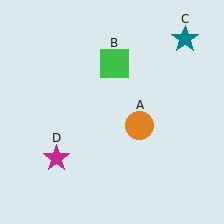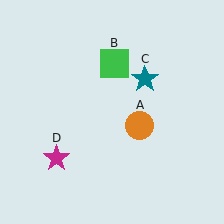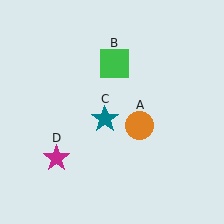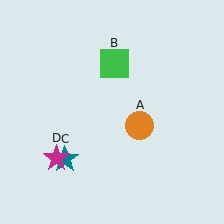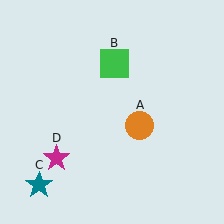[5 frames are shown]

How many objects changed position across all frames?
1 object changed position: teal star (object C).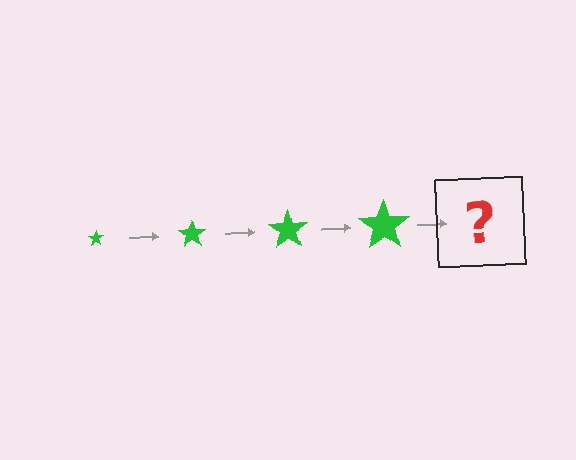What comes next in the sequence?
The next element should be a green star, larger than the previous one.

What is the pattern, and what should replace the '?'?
The pattern is that the star gets progressively larger each step. The '?' should be a green star, larger than the previous one.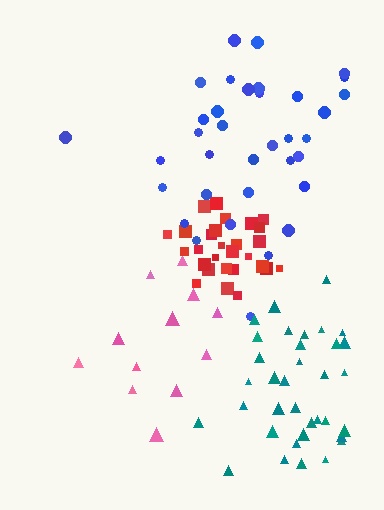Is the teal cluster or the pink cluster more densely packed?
Teal.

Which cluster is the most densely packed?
Red.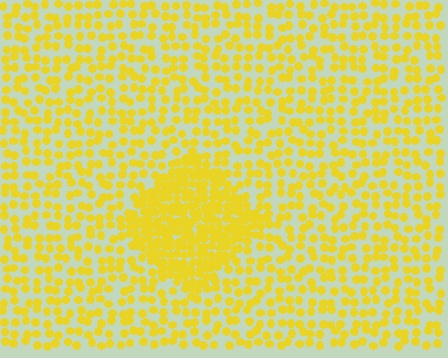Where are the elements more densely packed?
The elements are more densely packed inside the diamond boundary.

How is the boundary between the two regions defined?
The boundary is defined by a change in element density (approximately 2.3x ratio). All elements are the same color, size, and shape.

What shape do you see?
I see a diamond.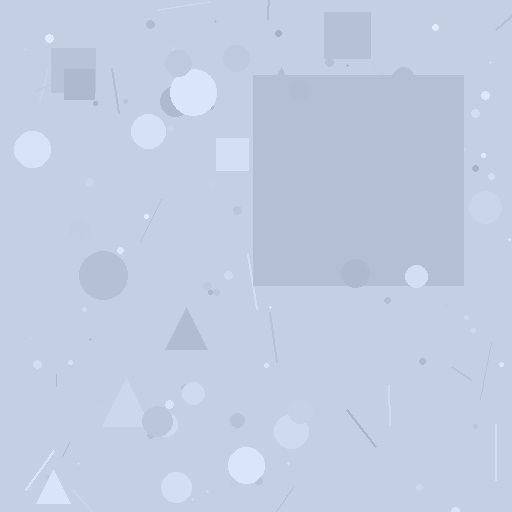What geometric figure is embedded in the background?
A square is embedded in the background.